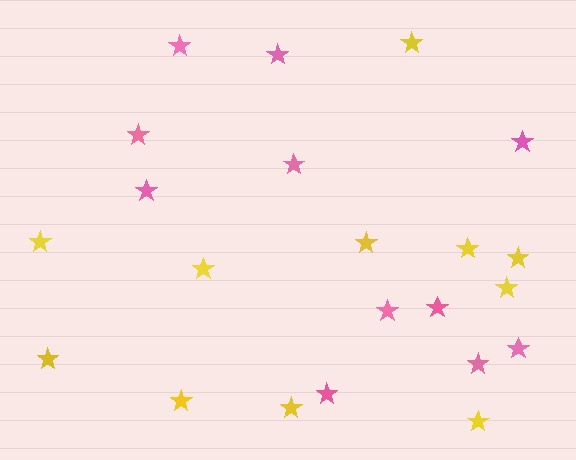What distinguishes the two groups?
There are 2 groups: one group of pink stars (11) and one group of yellow stars (11).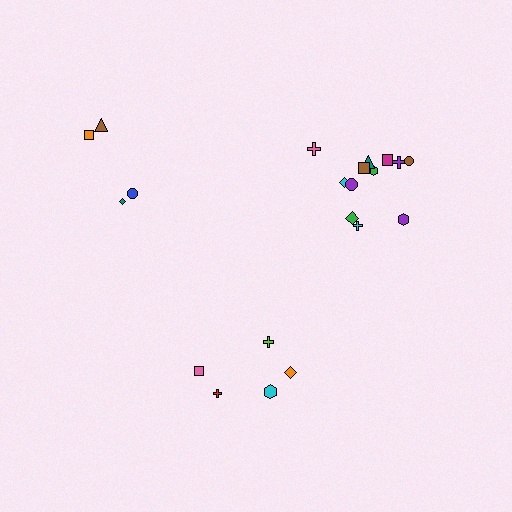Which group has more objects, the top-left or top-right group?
The top-right group.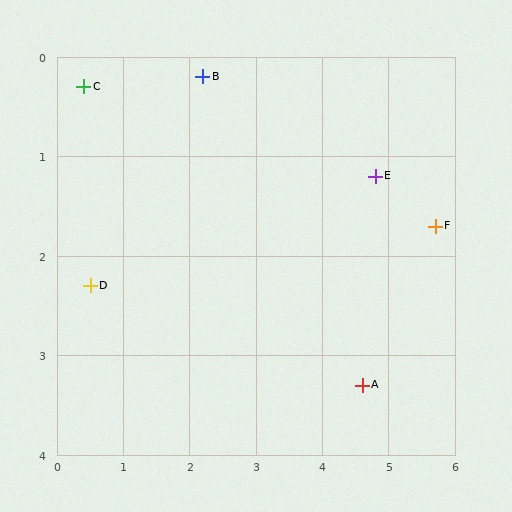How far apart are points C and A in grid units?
Points C and A are about 5.2 grid units apart.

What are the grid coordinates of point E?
Point E is at approximately (4.8, 1.2).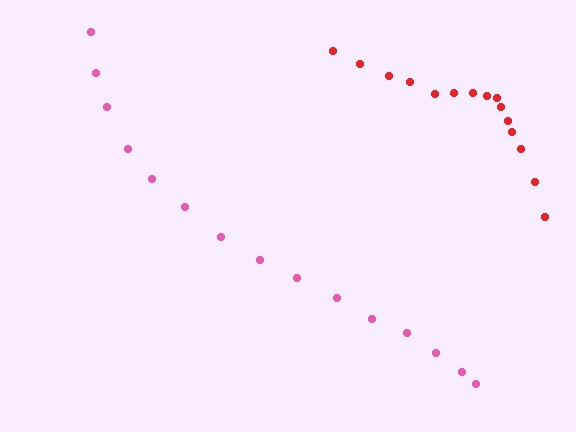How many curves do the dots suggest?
There are 2 distinct paths.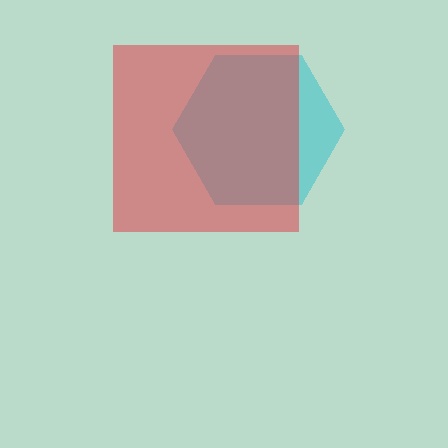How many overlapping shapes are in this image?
There are 2 overlapping shapes in the image.